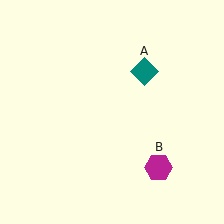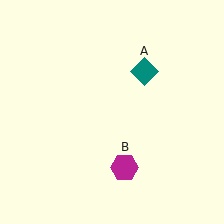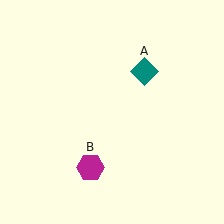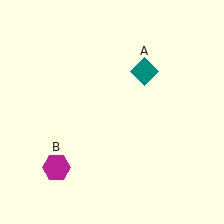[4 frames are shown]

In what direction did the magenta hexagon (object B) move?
The magenta hexagon (object B) moved left.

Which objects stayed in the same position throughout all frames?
Teal diamond (object A) remained stationary.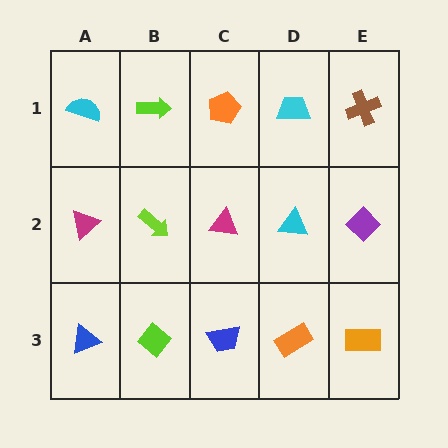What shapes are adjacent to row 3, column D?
A cyan triangle (row 2, column D), a blue trapezoid (row 3, column C), an orange rectangle (row 3, column E).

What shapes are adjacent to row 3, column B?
A lime arrow (row 2, column B), a blue triangle (row 3, column A), a blue trapezoid (row 3, column C).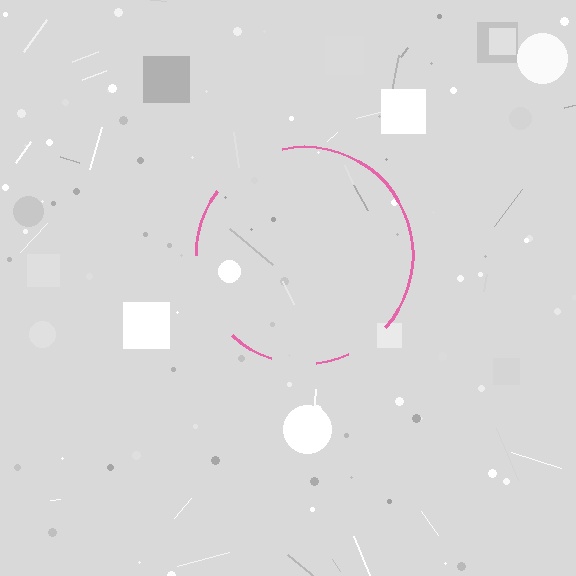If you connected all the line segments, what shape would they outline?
They would outline a circle.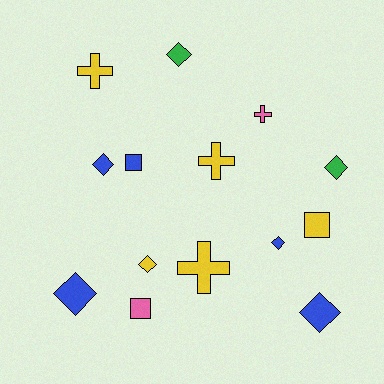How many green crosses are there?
There are no green crosses.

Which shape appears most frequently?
Diamond, with 7 objects.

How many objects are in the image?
There are 14 objects.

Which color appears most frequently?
Blue, with 5 objects.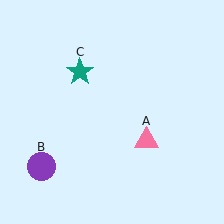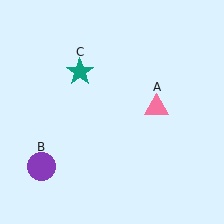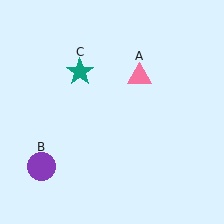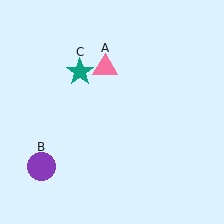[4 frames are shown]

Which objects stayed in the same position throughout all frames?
Purple circle (object B) and teal star (object C) remained stationary.